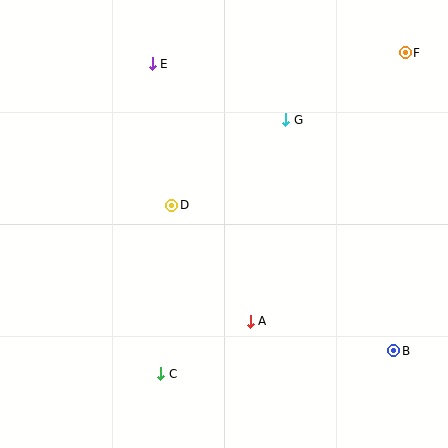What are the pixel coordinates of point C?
Point C is at (161, 374).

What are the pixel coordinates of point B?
Point B is at (394, 351).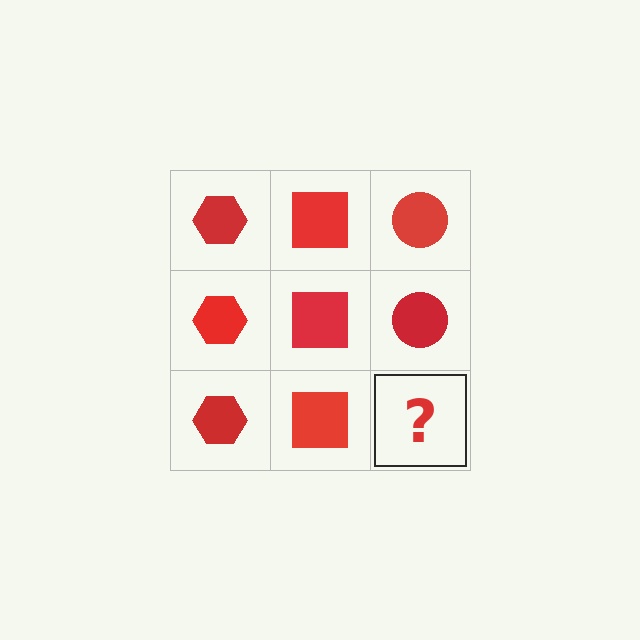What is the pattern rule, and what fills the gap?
The rule is that each column has a consistent shape. The gap should be filled with a red circle.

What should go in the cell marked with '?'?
The missing cell should contain a red circle.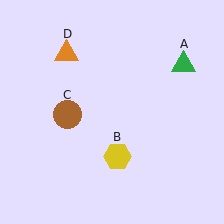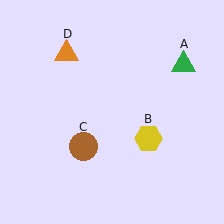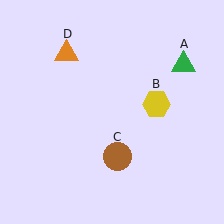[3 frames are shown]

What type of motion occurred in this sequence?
The yellow hexagon (object B), brown circle (object C) rotated counterclockwise around the center of the scene.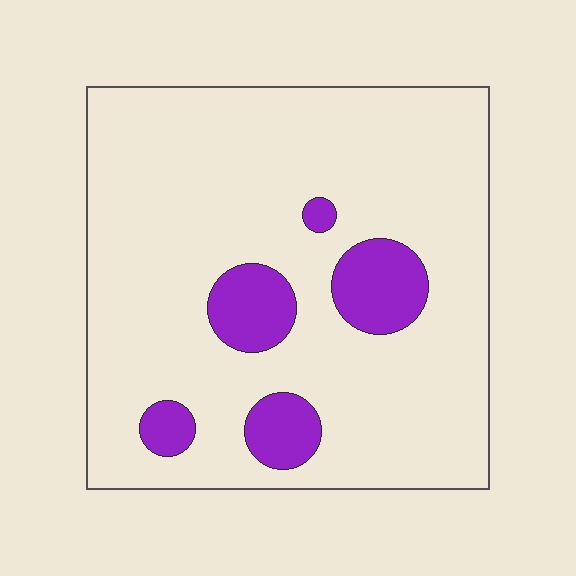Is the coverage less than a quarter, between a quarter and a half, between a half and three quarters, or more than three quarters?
Less than a quarter.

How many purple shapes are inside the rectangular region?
5.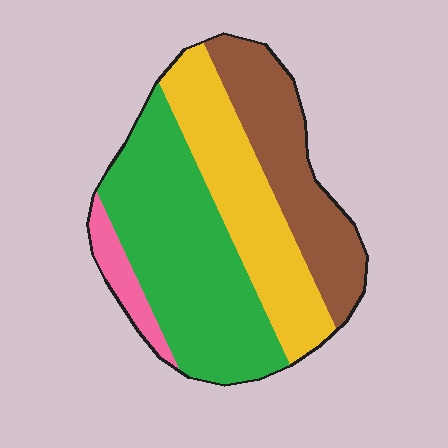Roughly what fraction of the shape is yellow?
Yellow takes up about one quarter (1/4) of the shape.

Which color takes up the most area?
Green, at roughly 40%.